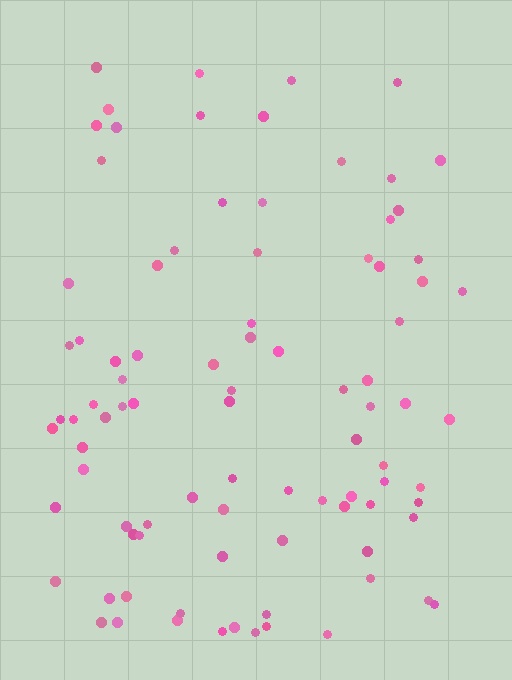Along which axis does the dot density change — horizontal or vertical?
Vertical.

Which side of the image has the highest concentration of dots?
The bottom.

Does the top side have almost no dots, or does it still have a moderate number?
Still a moderate number, just noticeably fewer than the bottom.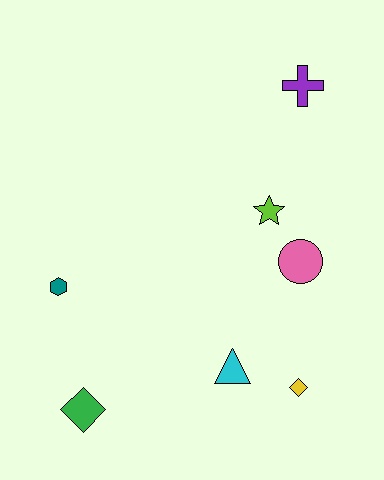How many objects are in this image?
There are 7 objects.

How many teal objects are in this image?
There is 1 teal object.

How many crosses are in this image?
There is 1 cross.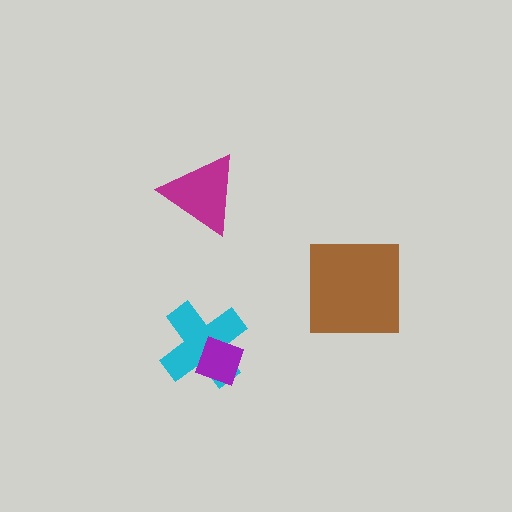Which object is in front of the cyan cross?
The purple diamond is in front of the cyan cross.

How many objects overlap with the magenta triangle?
0 objects overlap with the magenta triangle.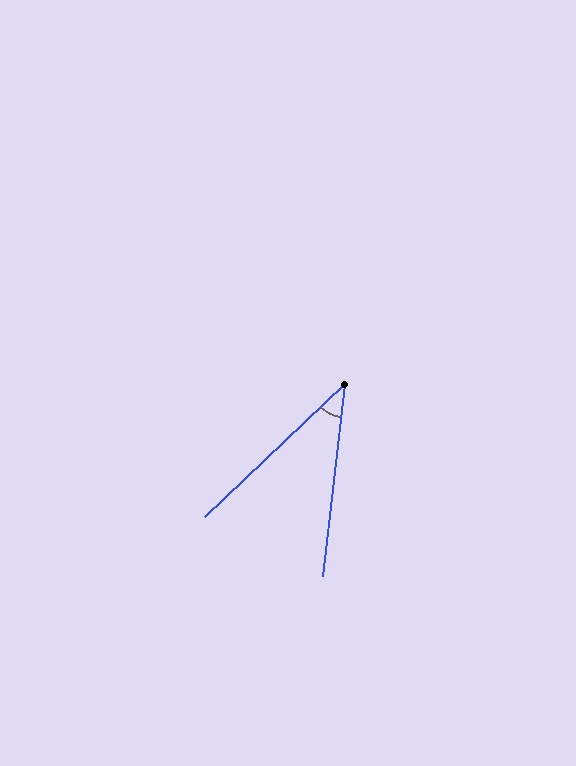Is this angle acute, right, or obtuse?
It is acute.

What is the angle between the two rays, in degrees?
Approximately 40 degrees.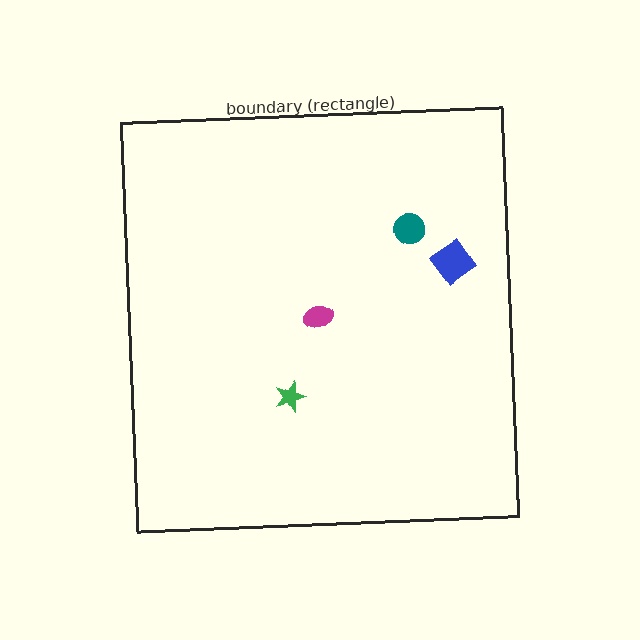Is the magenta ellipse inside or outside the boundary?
Inside.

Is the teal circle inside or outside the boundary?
Inside.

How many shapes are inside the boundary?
4 inside, 0 outside.